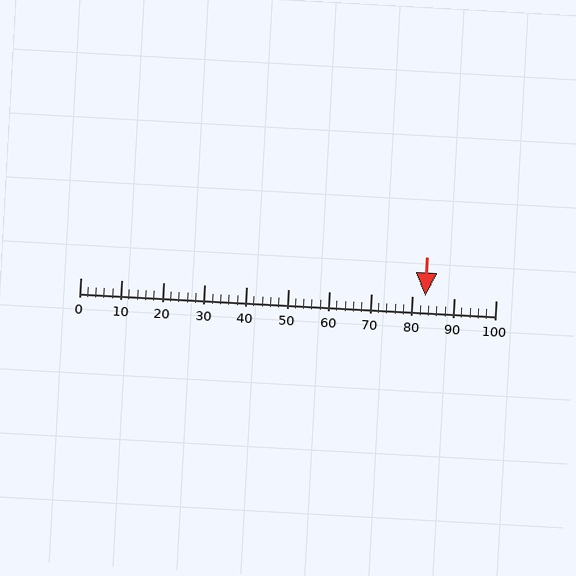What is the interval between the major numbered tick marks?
The major tick marks are spaced 10 units apart.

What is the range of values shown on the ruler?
The ruler shows values from 0 to 100.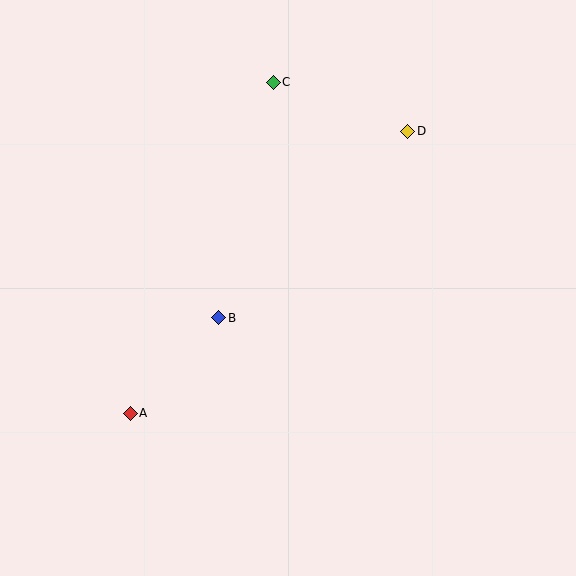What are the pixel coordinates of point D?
Point D is at (408, 131).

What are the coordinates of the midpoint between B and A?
The midpoint between B and A is at (174, 366).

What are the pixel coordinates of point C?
Point C is at (273, 82).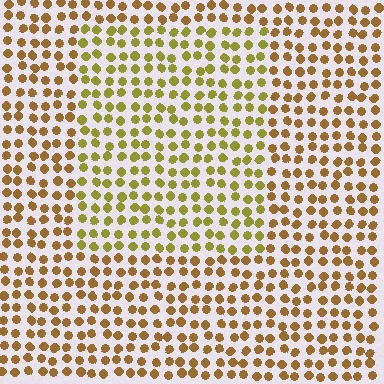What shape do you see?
I see a rectangle.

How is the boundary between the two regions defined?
The boundary is defined purely by a slight shift in hue (about 30 degrees). Spacing, size, and orientation are identical on both sides.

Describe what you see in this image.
The image is filled with small brown elements in a uniform arrangement. A rectangle-shaped region is visible where the elements are tinted to a slightly different hue, forming a subtle color boundary.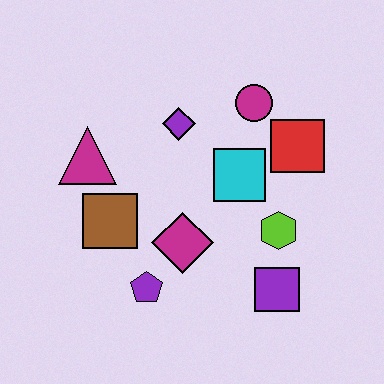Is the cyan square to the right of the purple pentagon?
Yes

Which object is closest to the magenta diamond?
The purple pentagon is closest to the magenta diamond.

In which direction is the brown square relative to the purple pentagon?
The brown square is above the purple pentagon.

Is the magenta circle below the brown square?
No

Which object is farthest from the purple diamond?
The purple square is farthest from the purple diamond.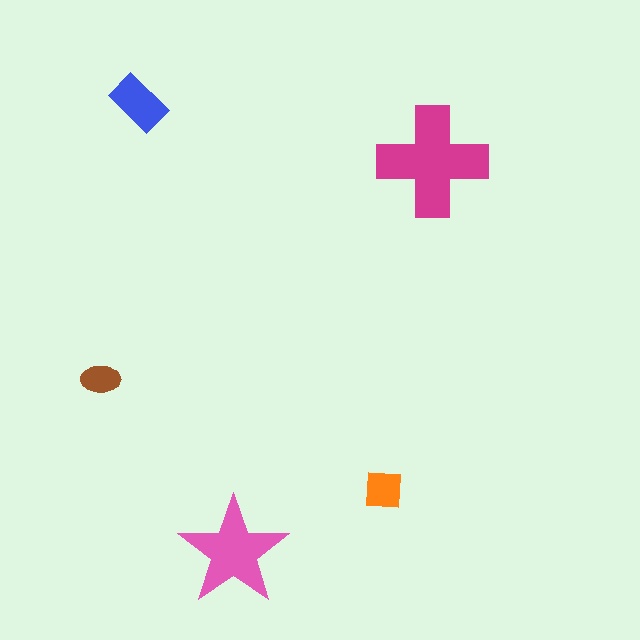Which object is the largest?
The magenta cross.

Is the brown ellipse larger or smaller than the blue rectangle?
Smaller.